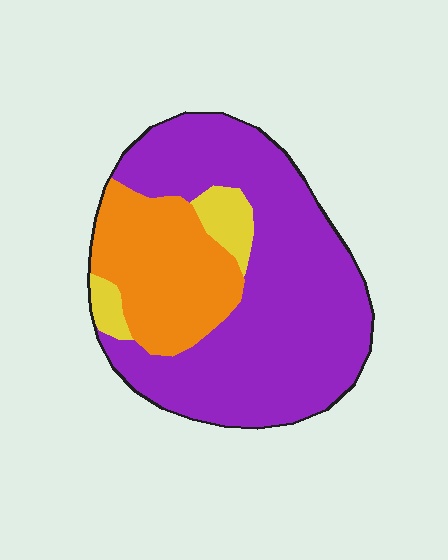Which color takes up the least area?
Yellow, at roughly 5%.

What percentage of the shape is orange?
Orange takes up between a sixth and a third of the shape.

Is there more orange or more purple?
Purple.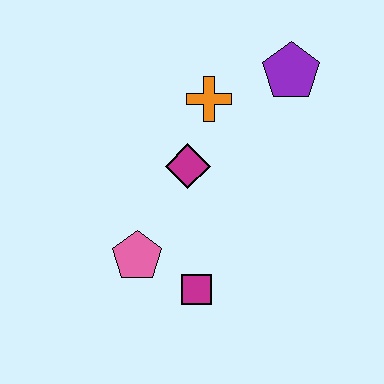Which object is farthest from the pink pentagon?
The purple pentagon is farthest from the pink pentagon.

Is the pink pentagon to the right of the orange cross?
No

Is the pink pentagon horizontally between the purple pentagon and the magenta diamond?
No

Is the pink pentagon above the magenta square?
Yes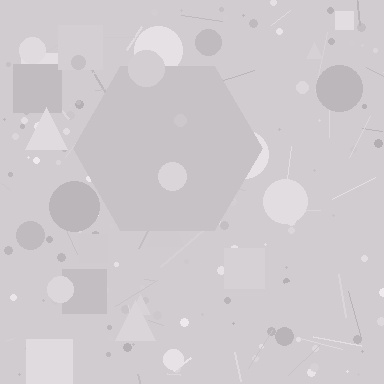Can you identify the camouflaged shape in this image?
The camouflaged shape is a hexagon.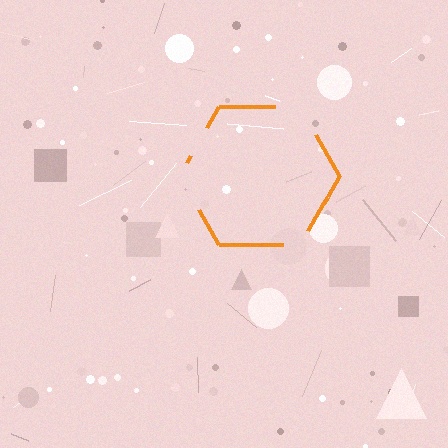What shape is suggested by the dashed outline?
The dashed outline suggests a hexagon.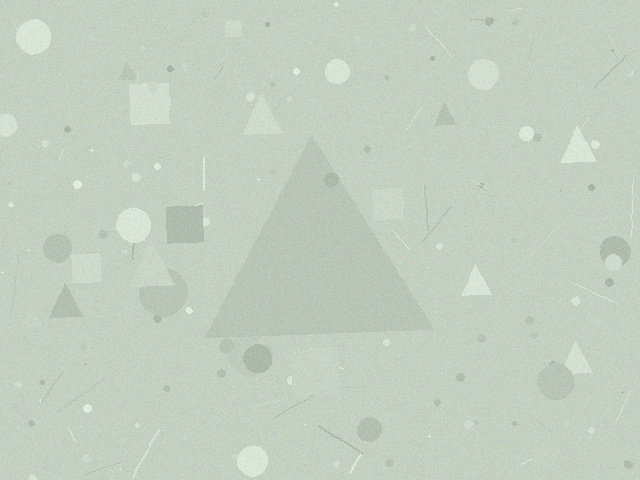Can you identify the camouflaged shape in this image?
The camouflaged shape is a triangle.